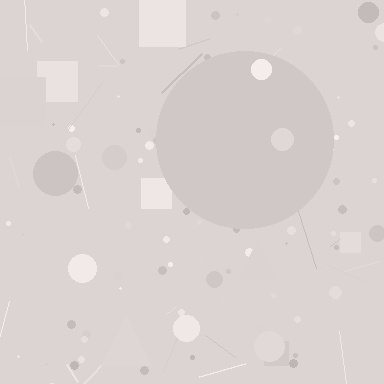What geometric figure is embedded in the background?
A circle is embedded in the background.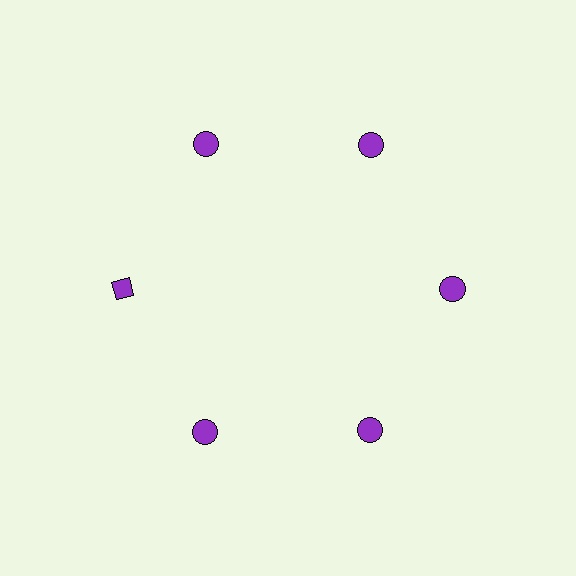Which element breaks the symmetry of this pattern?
The purple diamond at roughly the 9 o'clock position breaks the symmetry. All other shapes are purple circles.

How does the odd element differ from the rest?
It has a different shape: diamond instead of circle.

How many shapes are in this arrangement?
There are 6 shapes arranged in a ring pattern.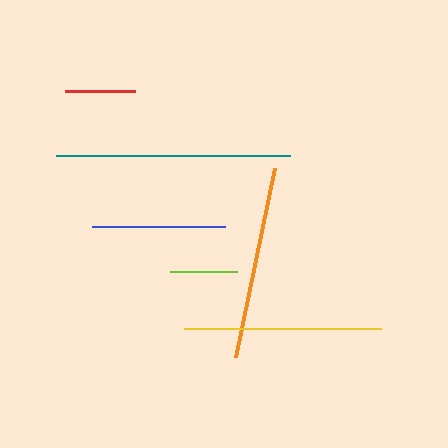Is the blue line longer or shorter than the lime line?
The blue line is longer than the lime line.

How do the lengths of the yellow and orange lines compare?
The yellow and orange lines are approximately the same length.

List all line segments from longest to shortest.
From longest to shortest: teal, yellow, orange, blue, red, lime.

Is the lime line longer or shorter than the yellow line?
The yellow line is longer than the lime line.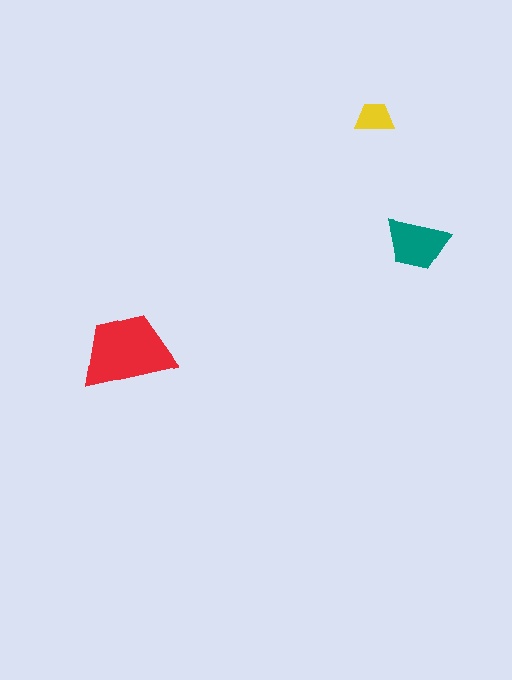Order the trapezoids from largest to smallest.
the red one, the teal one, the yellow one.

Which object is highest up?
The yellow trapezoid is topmost.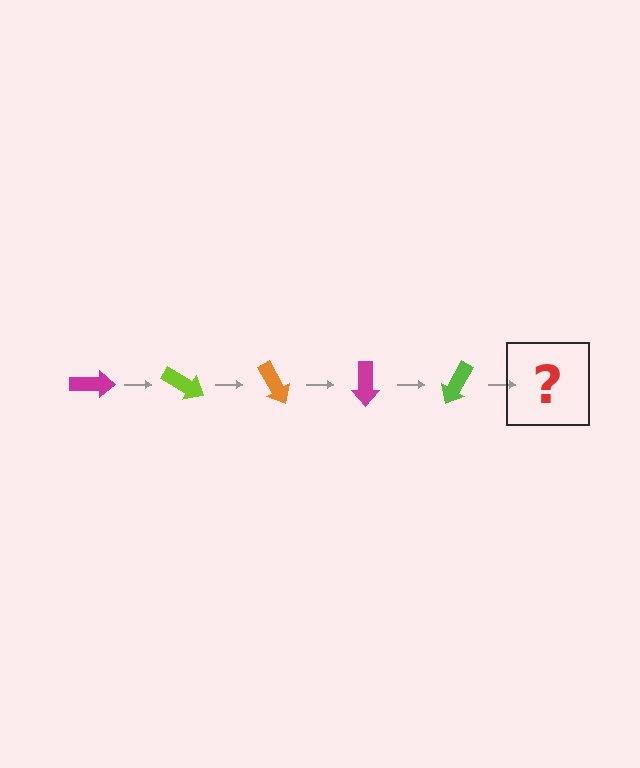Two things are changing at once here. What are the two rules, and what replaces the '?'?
The two rules are that it rotates 30 degrees each step and the color cycles through magenta, lime, and orange. The '?' should be an orange arrow, rotated 150 degrees from the start.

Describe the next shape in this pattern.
It should be an orange arrow, rotated 150 degrees from the start.